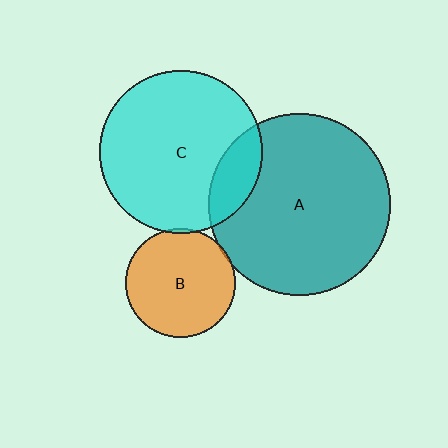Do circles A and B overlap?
Yes.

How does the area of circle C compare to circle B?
Approximately 2.2 times.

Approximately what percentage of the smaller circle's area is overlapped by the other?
Approximately 5%.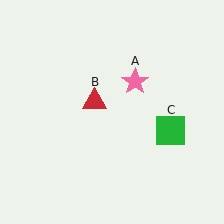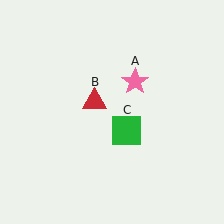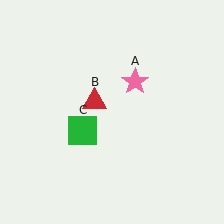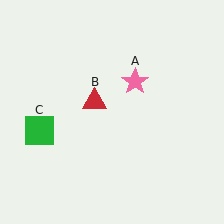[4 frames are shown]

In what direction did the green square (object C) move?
The green square (object C) moved left.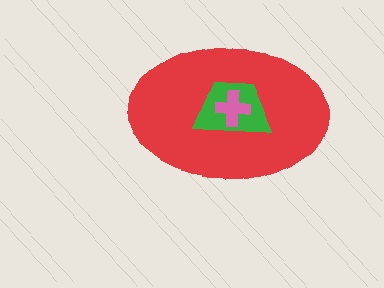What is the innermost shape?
The pink cross.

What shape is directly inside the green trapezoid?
The pink cross.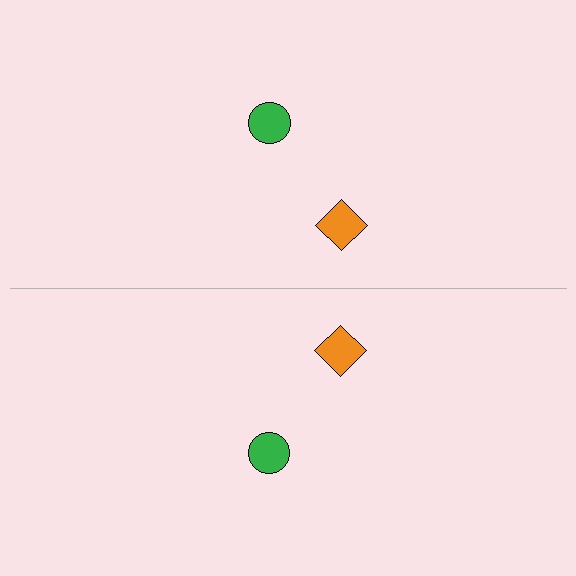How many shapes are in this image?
There are 4 shapes in this image.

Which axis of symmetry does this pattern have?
The pattern has a horizontal axis of symmetry running through the center of the image.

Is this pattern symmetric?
Yes, this pattern has bilateral (reflection) symmetry.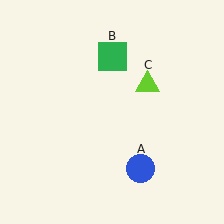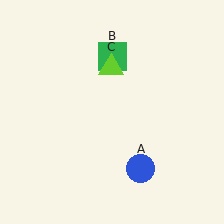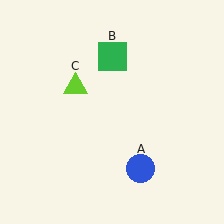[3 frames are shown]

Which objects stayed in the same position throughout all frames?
Blue circle (object A) and green square (object B) remained stationary.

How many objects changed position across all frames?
1 object changed position: lime triangle (object C).